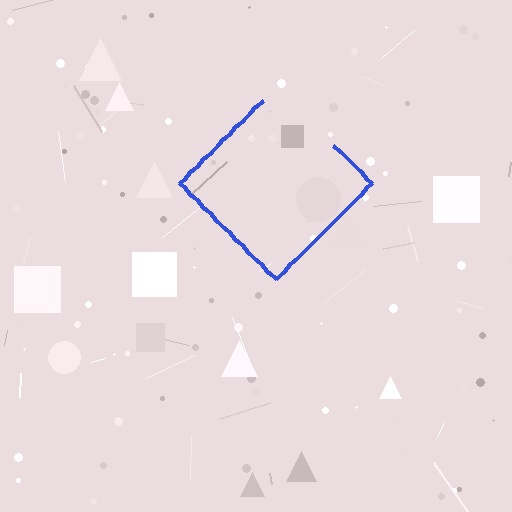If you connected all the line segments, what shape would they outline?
They would outline a diamond.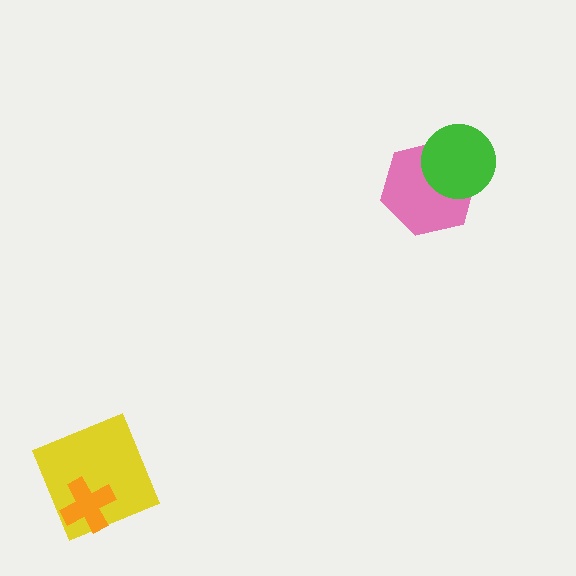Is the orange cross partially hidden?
No, no other shape covers it.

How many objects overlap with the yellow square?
1 object overlaps with the yellow square.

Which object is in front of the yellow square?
The orange cross is in front of the yellow square.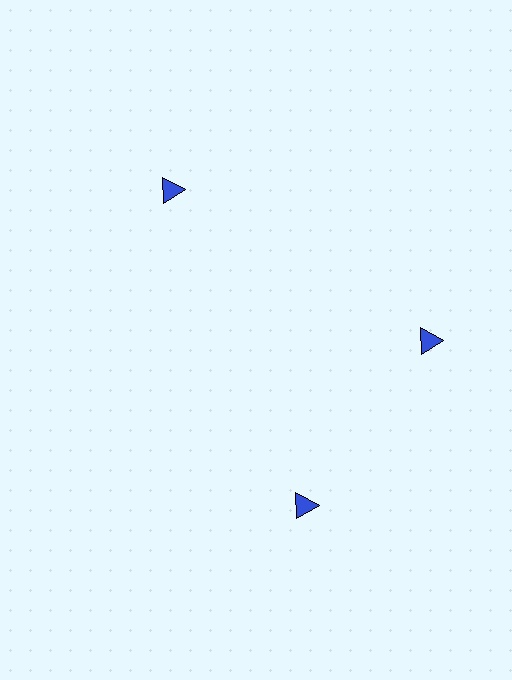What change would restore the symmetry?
The symmetry would be restored by rotating it back into even spacing with its neighbors so that all 3 triangles sit at equal angles and equal distance from the center.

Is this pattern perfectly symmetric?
No. The 3 blue triangles are arranged in a ring, but one element near the 7 o'clock position is rotated out of alignment along the ring, breaking the 3-fold rotational symmetry.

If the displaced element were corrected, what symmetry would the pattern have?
It would have 3-fold rotational symmetry — the pattern would map onto itself every 120 degrees.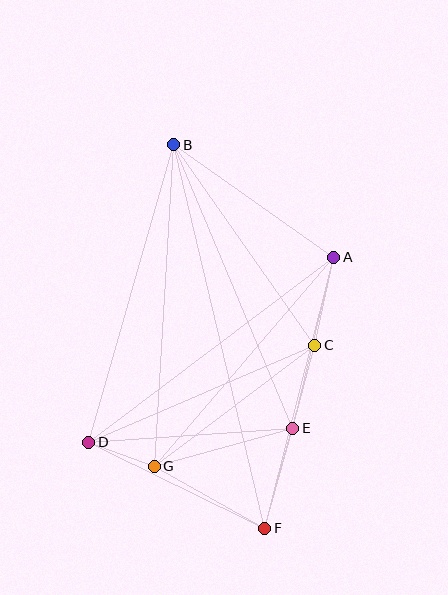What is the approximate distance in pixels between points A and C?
The distance between A and C is approximately 90 pixels.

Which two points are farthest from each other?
Points B and F are farthest from each other.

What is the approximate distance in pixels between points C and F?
The distance between C and F is approximately 190 pixels.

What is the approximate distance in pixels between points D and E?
The distance between D and E is approximately 204 pixels.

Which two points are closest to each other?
Points D and G are closest to each other.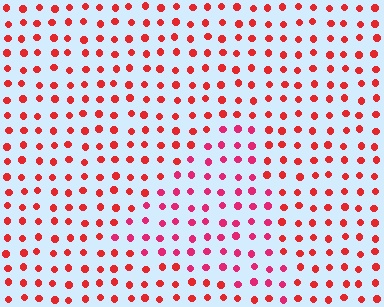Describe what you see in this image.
The image is filled with small red elements in a uniform arrangement. A triangle-shaped region is visible where the elements are tinted to a slightly different hue, forming a subtle color boundary.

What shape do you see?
I see a triangle.